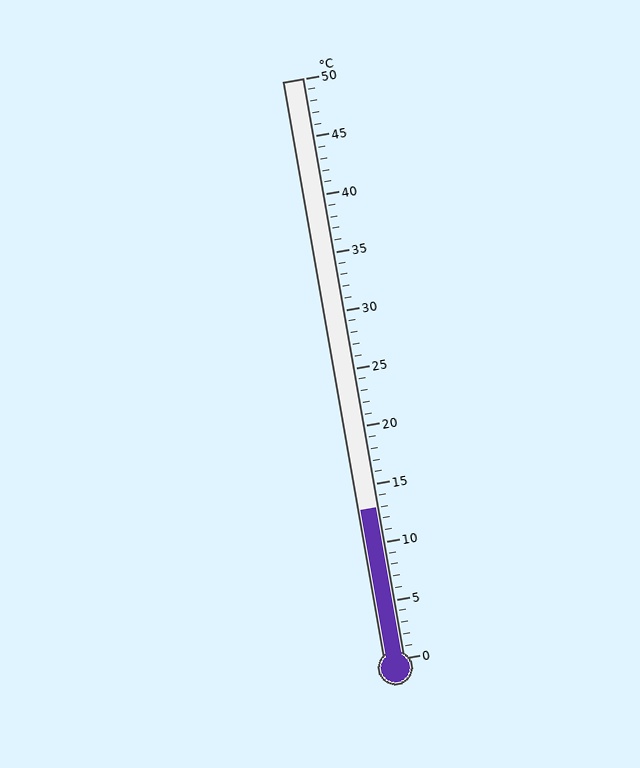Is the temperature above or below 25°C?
The temperature is below 25°C.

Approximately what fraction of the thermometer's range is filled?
The thermometer is filled to approximately 25% of its range.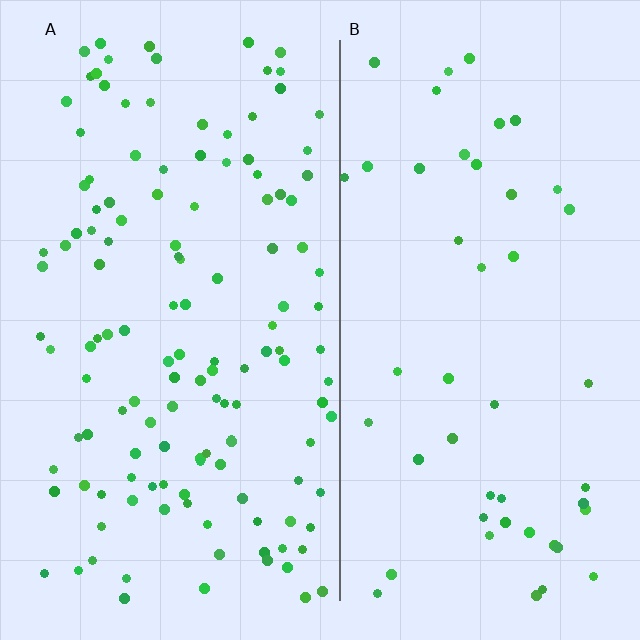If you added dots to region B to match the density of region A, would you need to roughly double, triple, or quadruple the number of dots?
Approximately triple.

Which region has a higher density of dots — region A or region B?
A (the left).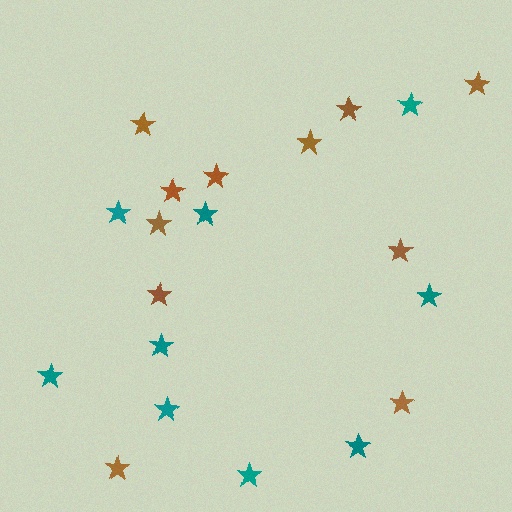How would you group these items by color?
There are 2 groups: one group of brown stars (11) and one group of teal stars (9).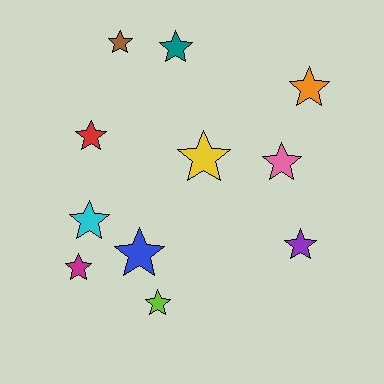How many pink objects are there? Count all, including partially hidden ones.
There is 1 pink object.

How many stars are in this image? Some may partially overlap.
There are 11 stars.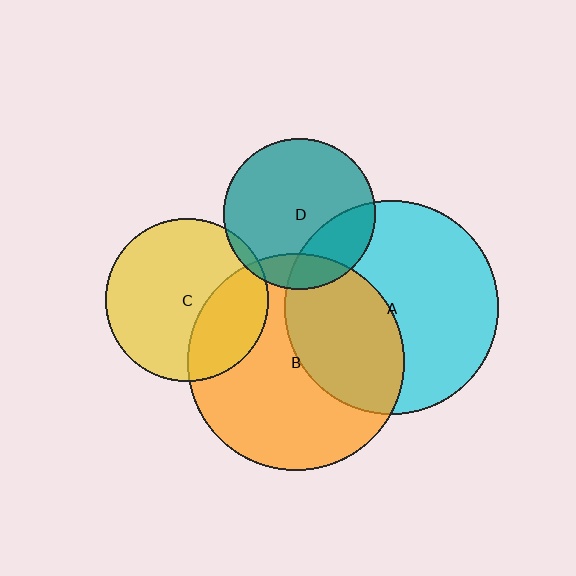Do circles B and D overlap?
Yes.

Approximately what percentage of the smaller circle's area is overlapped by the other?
Approximately 15%.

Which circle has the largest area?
Circle B (orange).